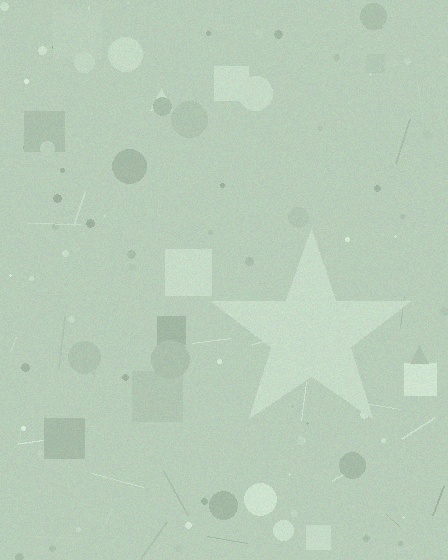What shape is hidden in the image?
A star is hidden in the image.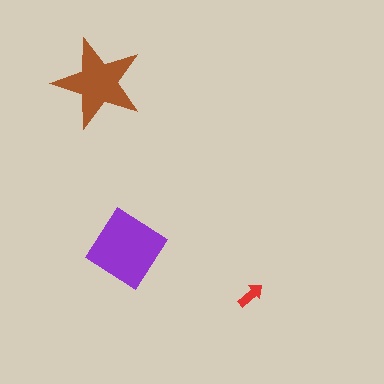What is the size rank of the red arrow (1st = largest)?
3rd.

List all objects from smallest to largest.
The red arrow, the brown star, the purple diamond.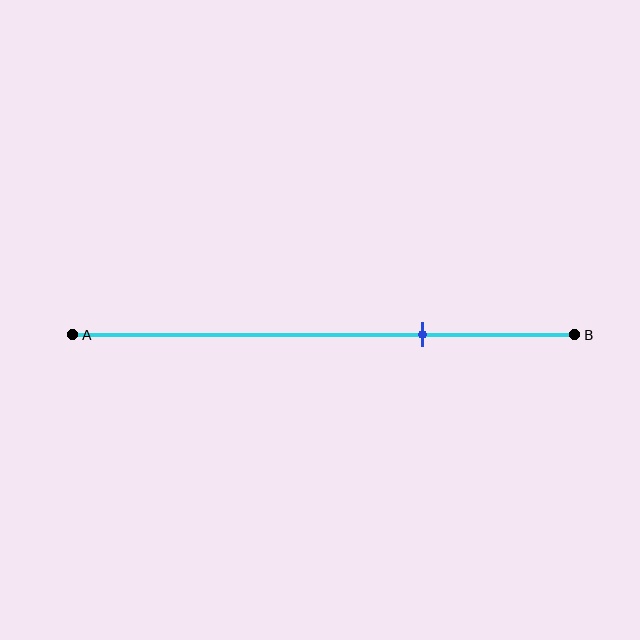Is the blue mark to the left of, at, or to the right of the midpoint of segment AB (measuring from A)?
The blue mark is to the right of the midpoint of segment AB.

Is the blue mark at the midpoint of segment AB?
No, the mark is at about 70% from A, not at the 50% midpoint.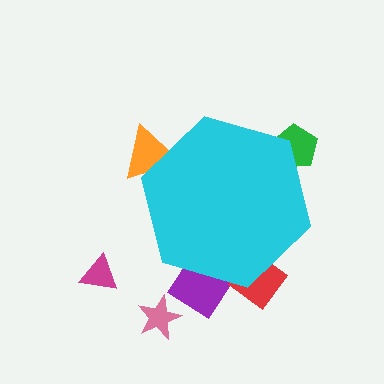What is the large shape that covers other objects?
A cyan hexagon.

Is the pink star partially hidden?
No, the pink star is fully visible.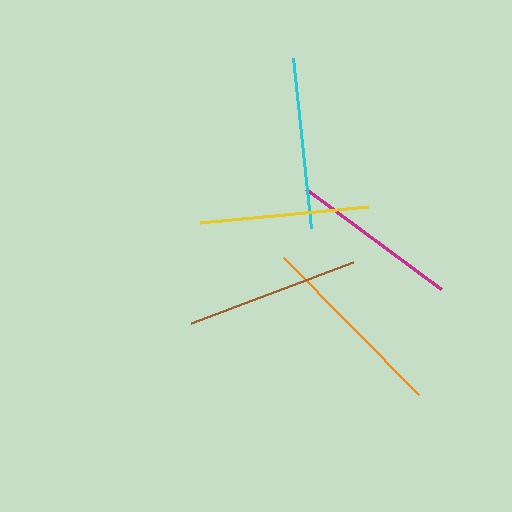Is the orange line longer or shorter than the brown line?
The orange line is longer than the brown line.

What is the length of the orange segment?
The orange segment is approximately 192 pixels long.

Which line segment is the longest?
The orange line is the longest at approximately 192 pixels.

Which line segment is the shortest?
The magenta line is the shortest at approximately 169 pixels.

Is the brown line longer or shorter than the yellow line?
The brown line is longer than the yellow line.